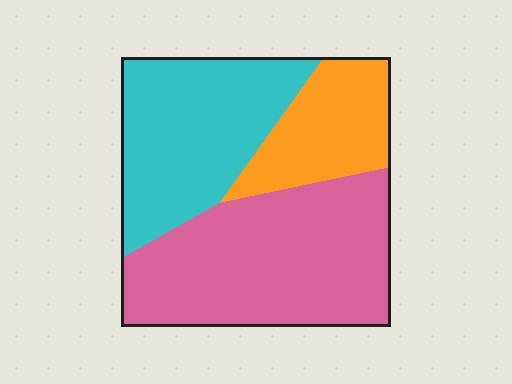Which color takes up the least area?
Orange, at roughly 20%.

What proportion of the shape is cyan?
Cyan covers about 35% of the shape.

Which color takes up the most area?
Pink, at roughly 45%.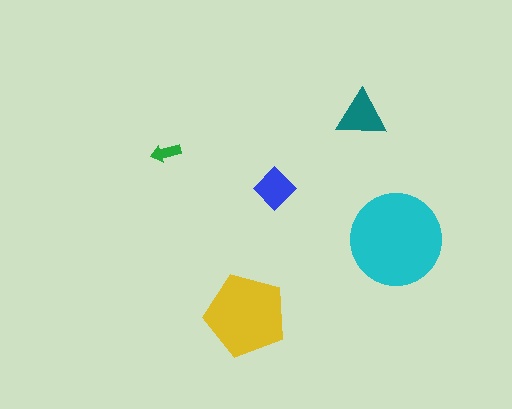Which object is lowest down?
The yellow pentagon is bottommost.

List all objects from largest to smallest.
The cyan circle, the yellow pentagon, the teal triangle, the blue diamond, the green arrow.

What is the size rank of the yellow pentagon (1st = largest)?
2nd.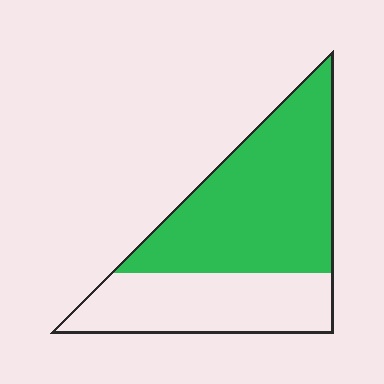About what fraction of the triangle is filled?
About five eighths (5/8).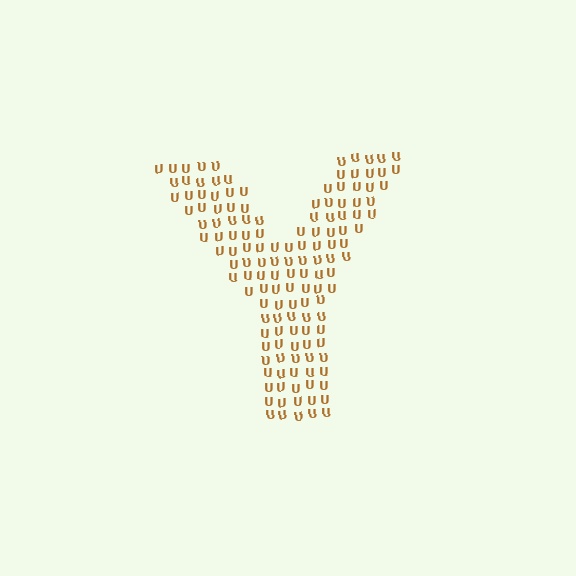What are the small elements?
The small elements are letter U's.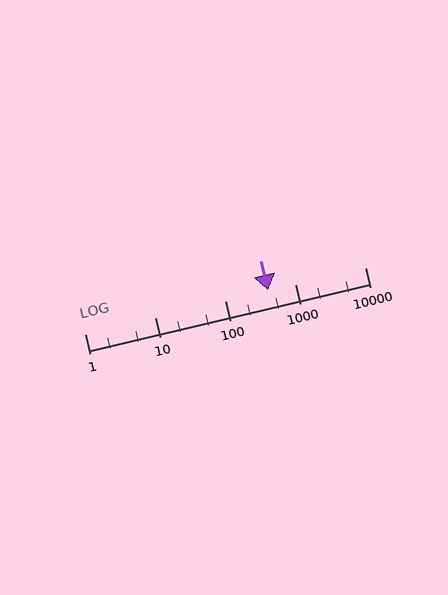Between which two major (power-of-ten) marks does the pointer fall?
The pointer is between 100 and 1000.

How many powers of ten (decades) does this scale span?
The scale spans 4 decades, from 1 to 10000.